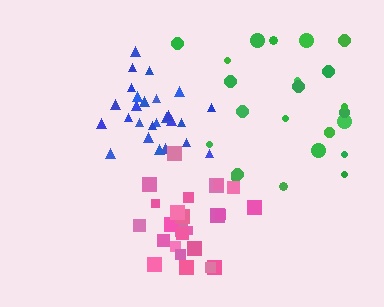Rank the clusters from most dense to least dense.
blue, pink, green.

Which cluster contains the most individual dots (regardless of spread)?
Blue (27).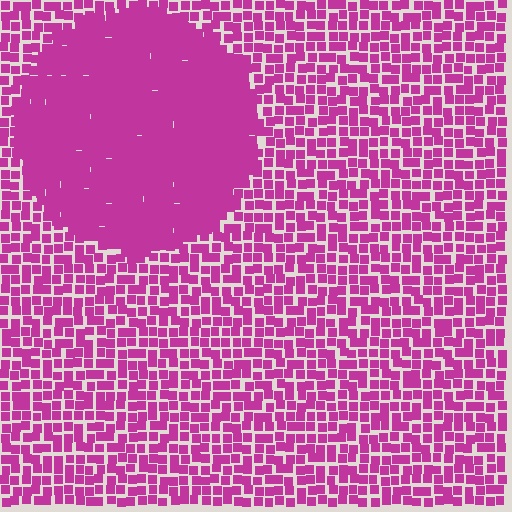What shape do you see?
I see a circle.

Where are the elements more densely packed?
The elements are more densely packed inside the circle boundary.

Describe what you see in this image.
The image contains small magenta elements arranged at two different densities. A circle-shaped region is visible where the elements are more densely packed than the surrounding area.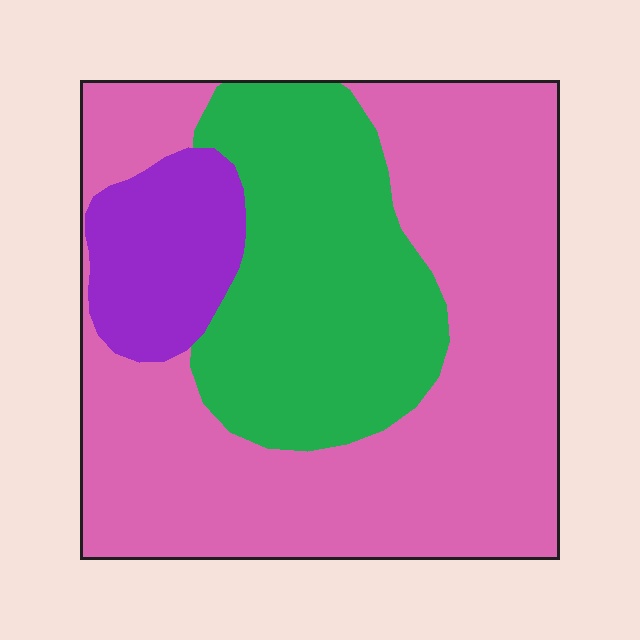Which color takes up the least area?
Purple, at roughly 10%.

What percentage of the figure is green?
Green takes up between a sixth and a third of the figure.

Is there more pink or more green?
Pink.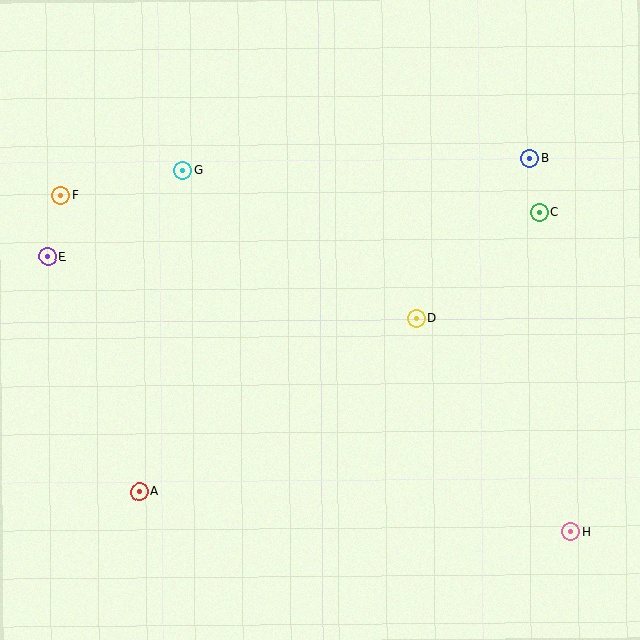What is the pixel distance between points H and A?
The distance between H and A is 433 pixels.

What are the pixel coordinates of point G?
Point G is at (183, 170).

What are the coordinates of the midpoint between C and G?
The midpoint between C and G is at (361, 191).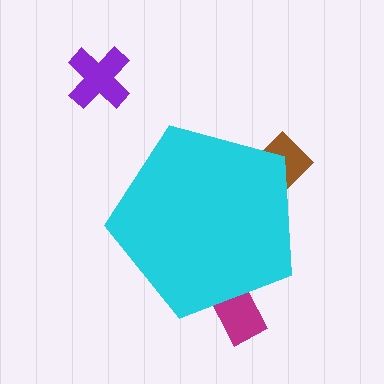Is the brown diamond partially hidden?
Yes, the brown diamond is partially hidden behind the cyan pentagon.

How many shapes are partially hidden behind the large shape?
2 shapes are partially hidden.